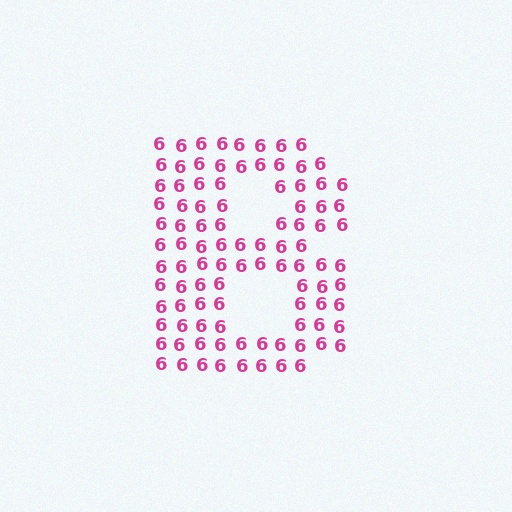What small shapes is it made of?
It is made of small digit 6's.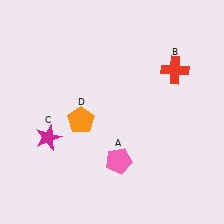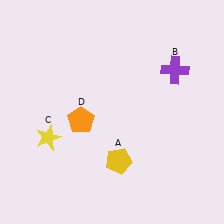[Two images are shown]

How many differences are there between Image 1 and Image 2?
There are 3 differences between the two images.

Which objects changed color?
A changed from pink to yellow. B changed from red to purple. C changed from magenta to yellow.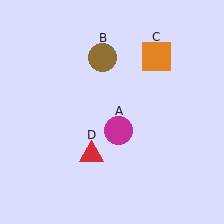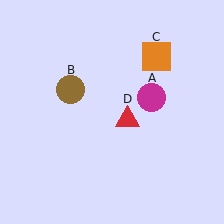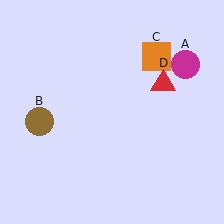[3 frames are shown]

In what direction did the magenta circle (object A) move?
The magenta circle (object A) moved up and to the right.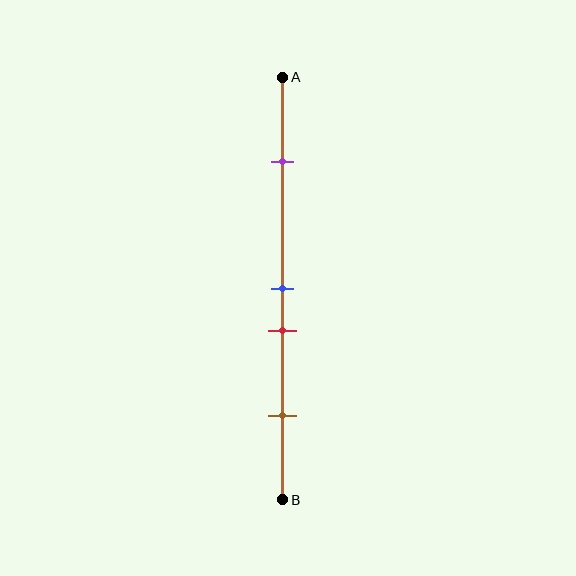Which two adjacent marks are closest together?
The blue and red marks are the closest adjacent pair.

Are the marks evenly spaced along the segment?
No, the marks are not evenly spaced.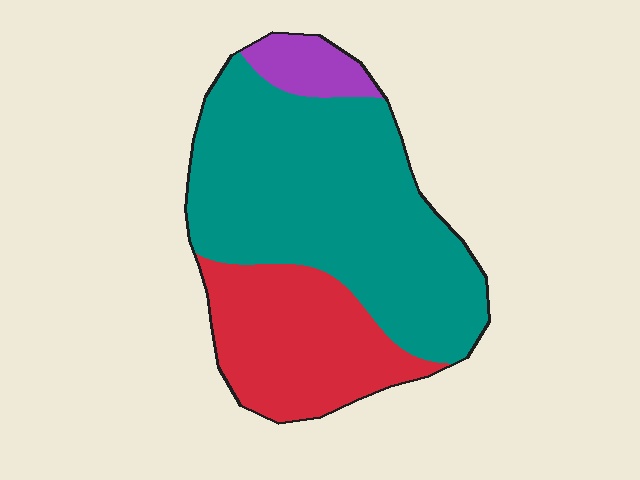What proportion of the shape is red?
Red takes up about one third (1/3) of the shape.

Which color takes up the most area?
Teal, at roughly 65%.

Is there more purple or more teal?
Teal.